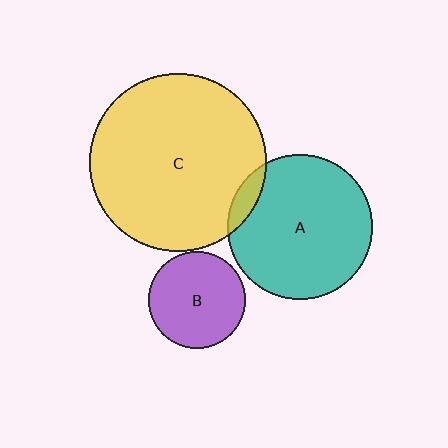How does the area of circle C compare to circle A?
Approximately 1.5 times.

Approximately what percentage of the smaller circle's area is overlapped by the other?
Approximately 10%.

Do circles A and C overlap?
Yes.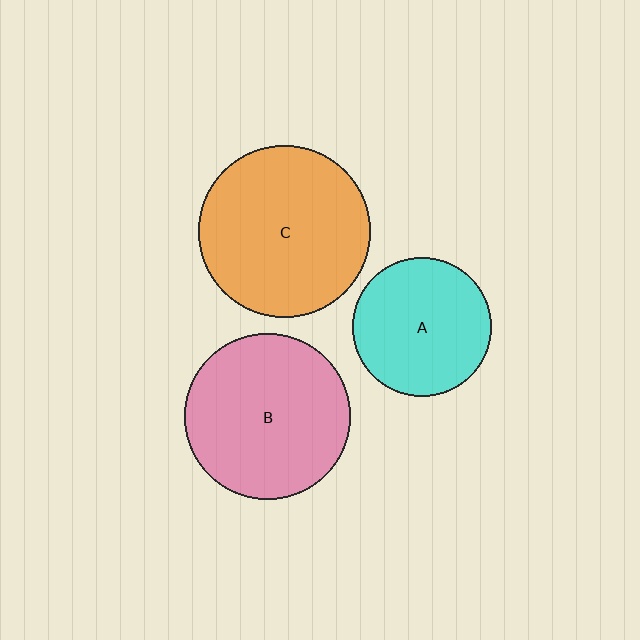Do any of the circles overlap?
No, none of the circles overlap.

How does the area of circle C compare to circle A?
Approximately 1.5 times.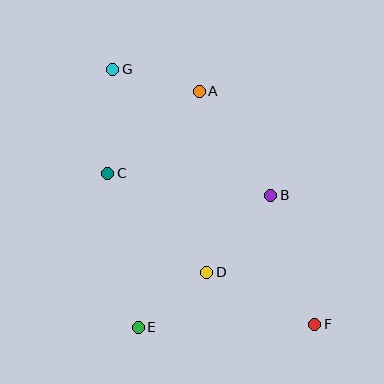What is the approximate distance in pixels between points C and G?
The distance between C and G is approximately 104 pixels.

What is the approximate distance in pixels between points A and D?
The distance between A and D is approximately 181 pixels.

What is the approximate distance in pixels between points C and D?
The distance between C and D is approximately 140 pixels.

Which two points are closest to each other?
Points D and E are closest to each other.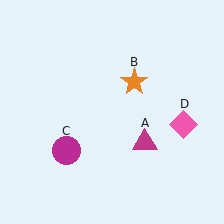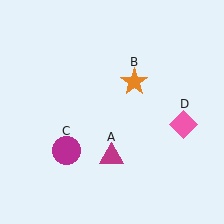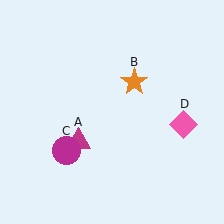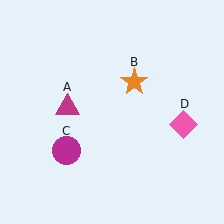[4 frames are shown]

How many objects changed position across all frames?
1 object changed position: magenta triangle (object A).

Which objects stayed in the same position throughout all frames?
Orange star (object B) and magenta circle (object C) and pink diamond (object D) remained stationary.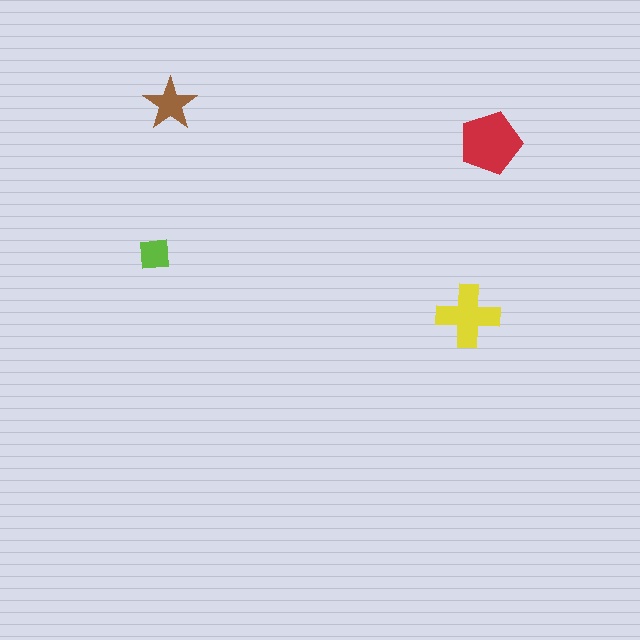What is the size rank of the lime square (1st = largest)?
4th.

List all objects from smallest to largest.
The lime square, the brown star, the yellow cross, the red pentagon.